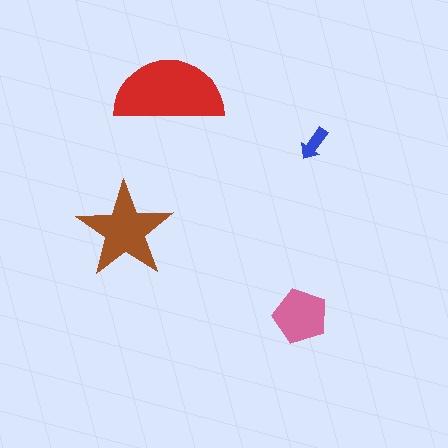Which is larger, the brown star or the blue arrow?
The brown star.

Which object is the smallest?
The blue arrow.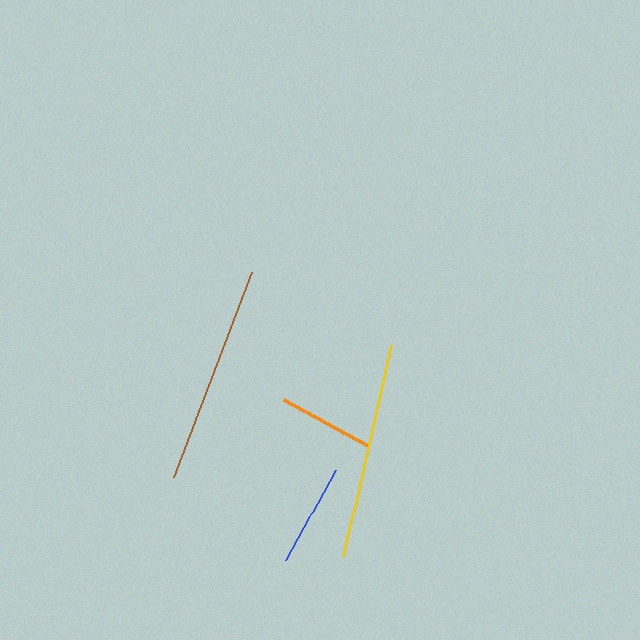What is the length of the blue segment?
The blue segment is approximately 103 pixels long.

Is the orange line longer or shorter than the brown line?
The brown line is longer than the orange line.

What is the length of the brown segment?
The brown segment is approximately 220 pixels long.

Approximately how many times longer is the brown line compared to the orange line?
The brown line is approximately 2.3 times the length of the orange line.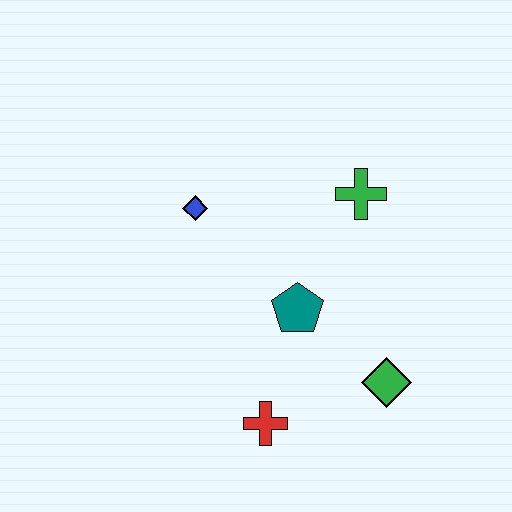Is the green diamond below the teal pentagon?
Yes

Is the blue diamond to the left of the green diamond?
Yes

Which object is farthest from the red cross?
The green cross is farthest from the red cross.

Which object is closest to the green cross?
The teal pentagon is closest to the green cross.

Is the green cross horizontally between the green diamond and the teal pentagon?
Yes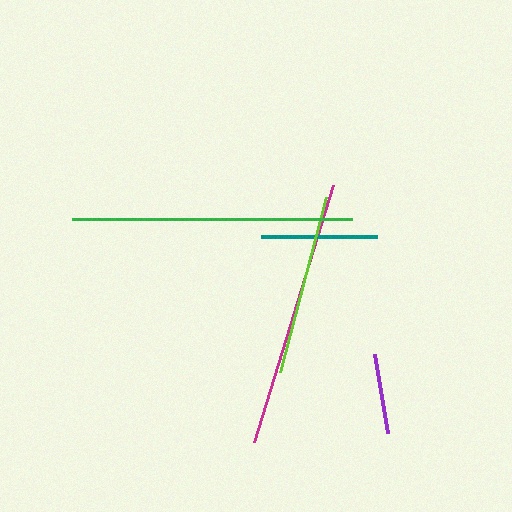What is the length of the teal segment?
The teal segment is approximately 116 pixels long.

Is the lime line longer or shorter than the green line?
The green line is longer than the lime line.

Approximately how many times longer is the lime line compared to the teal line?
The lime line is approximately 1.6 times the length of the teal line.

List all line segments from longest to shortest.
From longest to shortest: green, magenta, lime, teal, purple.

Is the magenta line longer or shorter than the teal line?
The magenta line is longer than the teal line.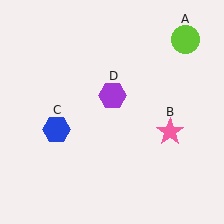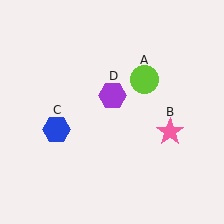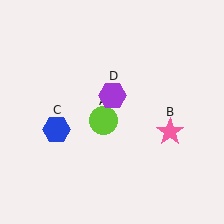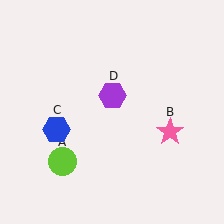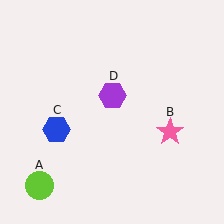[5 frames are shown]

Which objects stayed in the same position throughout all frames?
Pink star (object B) and blue hexagon (object C) and purple hexagon (object D) remained stationary.